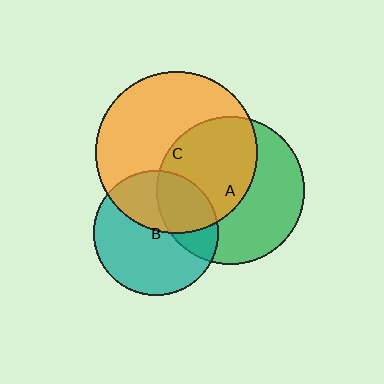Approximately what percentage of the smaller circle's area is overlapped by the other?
Approximately 30%.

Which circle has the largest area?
Circle C (orange).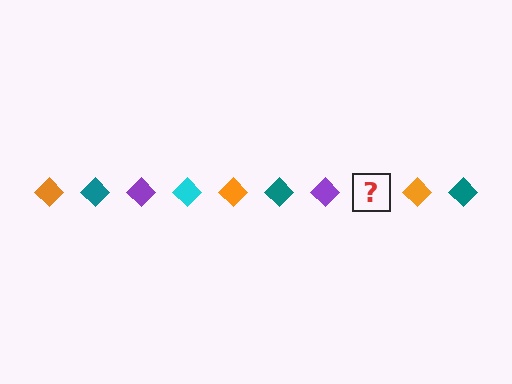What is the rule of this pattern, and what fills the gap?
The rule is that the pattern cycles through orange, teal, purple, cyan diamonds. The gap should be filled with a cyan diamond.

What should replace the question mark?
The question mark should be replaced with a cyan diamond.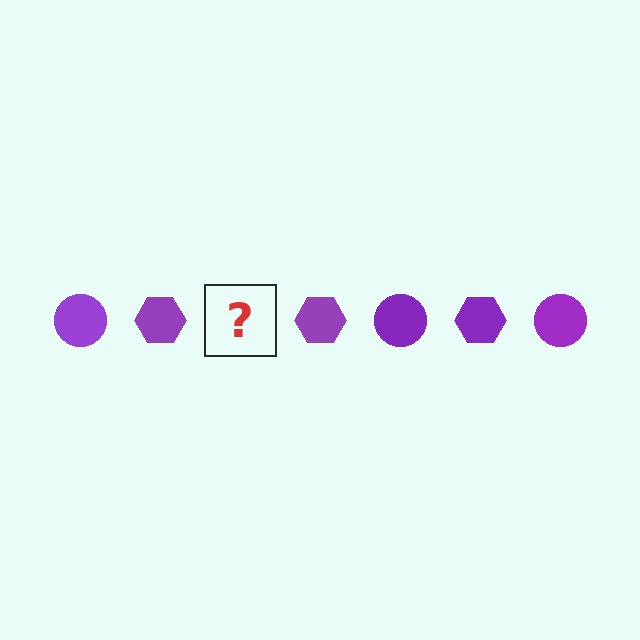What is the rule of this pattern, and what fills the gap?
The rule is that the pattern cycles through circle, hexagon shapes in purple. The gap should be filled with a purple circle.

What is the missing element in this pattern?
The missing element is a purple circle.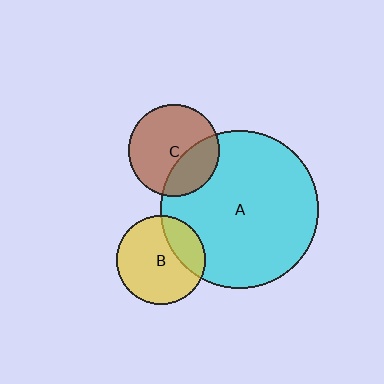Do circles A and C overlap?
Yes.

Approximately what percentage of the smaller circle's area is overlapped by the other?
Approximately 30%.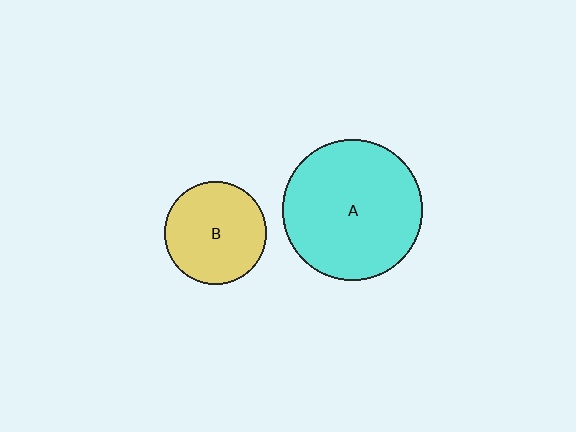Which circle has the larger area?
Circle A (cyan).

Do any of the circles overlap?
No, none of the circles overlap.